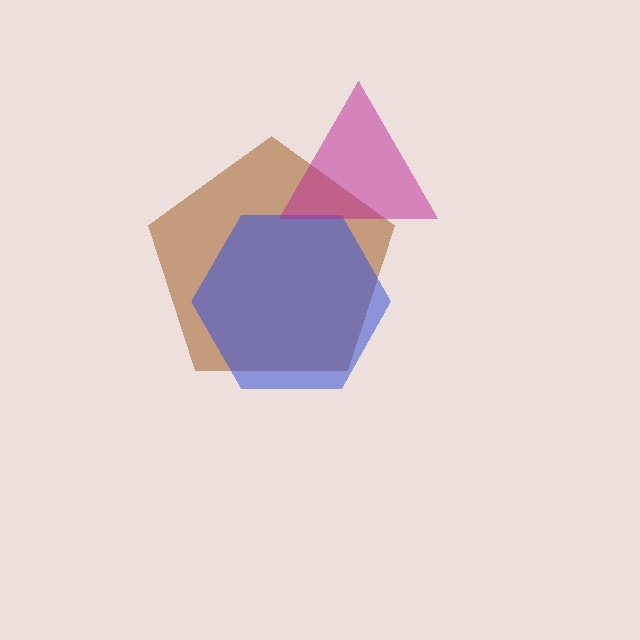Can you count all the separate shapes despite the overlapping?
Yes, there are 3 separate shapes.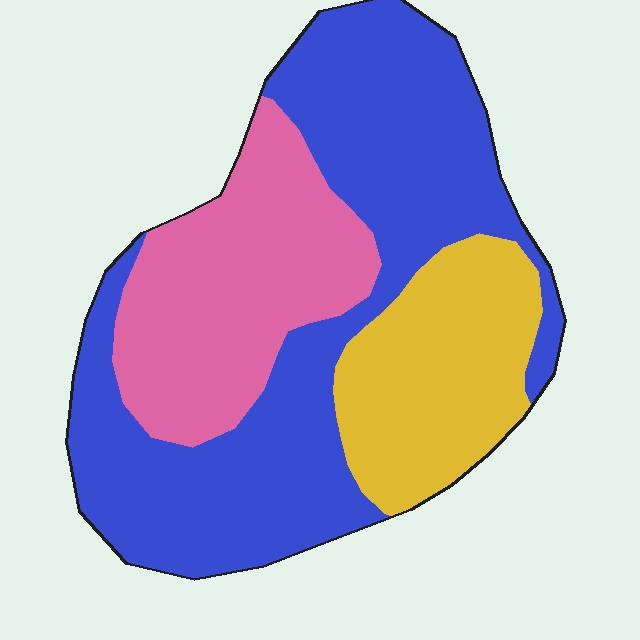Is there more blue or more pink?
Blue.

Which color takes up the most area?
Blue, at roughly 50%.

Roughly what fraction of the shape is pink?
Pink takes up between a quarter and a half of the shape.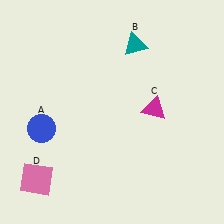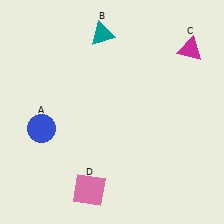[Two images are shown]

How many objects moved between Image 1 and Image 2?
3 objects moved between the two images.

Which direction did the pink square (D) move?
The pink square (D) moved right.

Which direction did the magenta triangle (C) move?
The magenta triangle (C) moved up.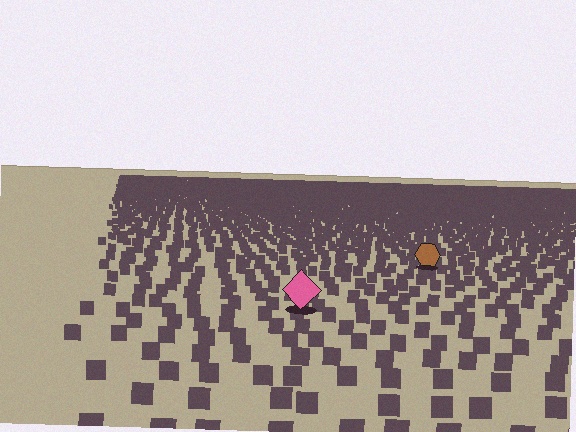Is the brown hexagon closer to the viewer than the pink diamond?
No. The pink diamond is closer — you can tell from the texture gradient: the ground texture is coarser near it.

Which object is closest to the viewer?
The pink diamond is closest. The texture marks near it are larger and more spread out.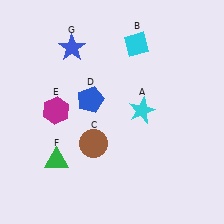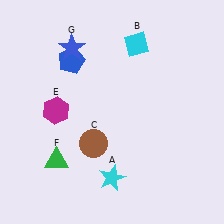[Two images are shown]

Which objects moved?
The objects that moved are: the cyan star (A), the blue pentagon (D).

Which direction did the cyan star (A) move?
The cyan star (A) moved down.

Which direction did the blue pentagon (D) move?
The blue pentagon (D) moved up.